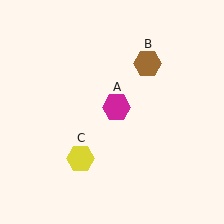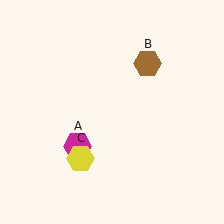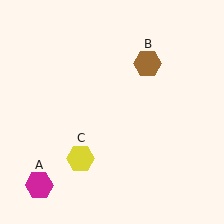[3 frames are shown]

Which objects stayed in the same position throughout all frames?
Brown hexagon (object B) and yellow hexagon (object C) remained stationary.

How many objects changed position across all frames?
1 object changed position: magenta hexagon (object A).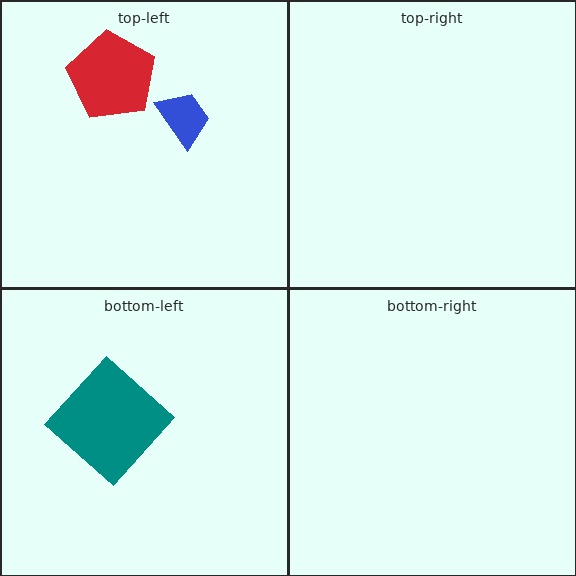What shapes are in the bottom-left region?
The teal diamond.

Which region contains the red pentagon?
The top-left region.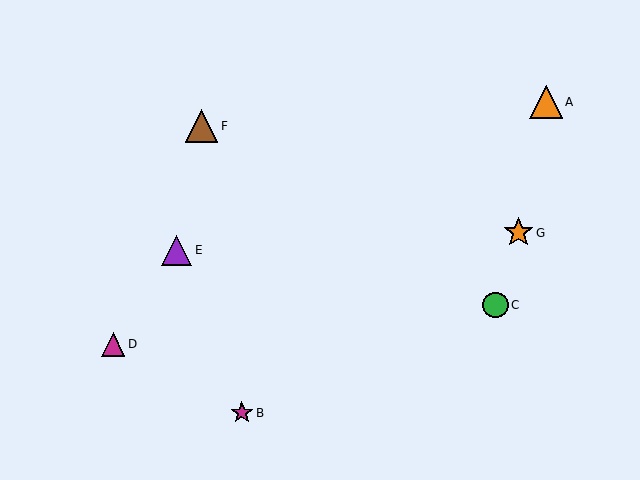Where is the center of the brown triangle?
The center of the brown triangle is at (202, 126).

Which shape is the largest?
The orange triangle (labeled A) is the largest.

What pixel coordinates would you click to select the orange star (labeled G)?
Click at (519, 233) to select the orange star G.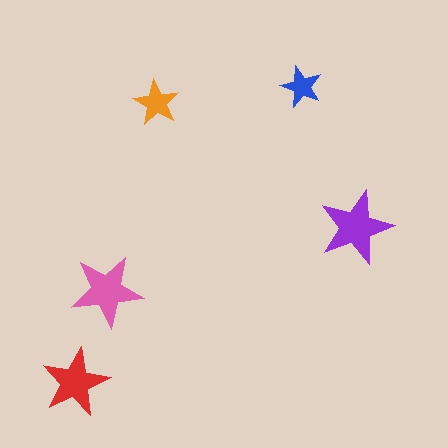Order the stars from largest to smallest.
the purple one, the pink one, the red one, the orange one, the blue one.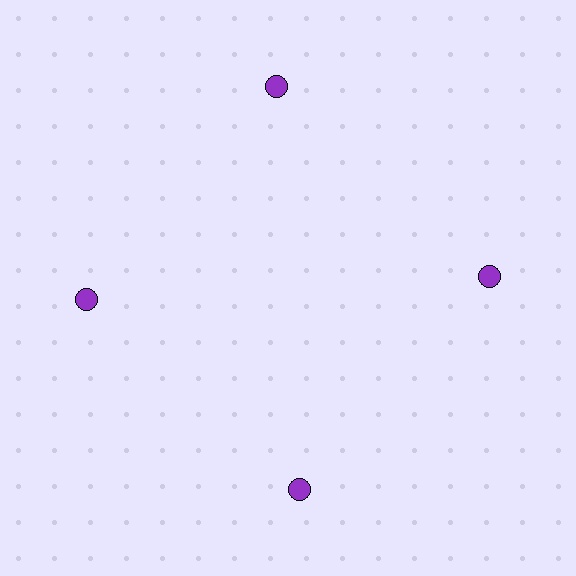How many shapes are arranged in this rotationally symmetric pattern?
There are 4 shapes, arranged in 4 groups of 1.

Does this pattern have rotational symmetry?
Yes, this pattern has 4-fold rotational symmetry. It looks the same after rotating 90 degrees around the center.